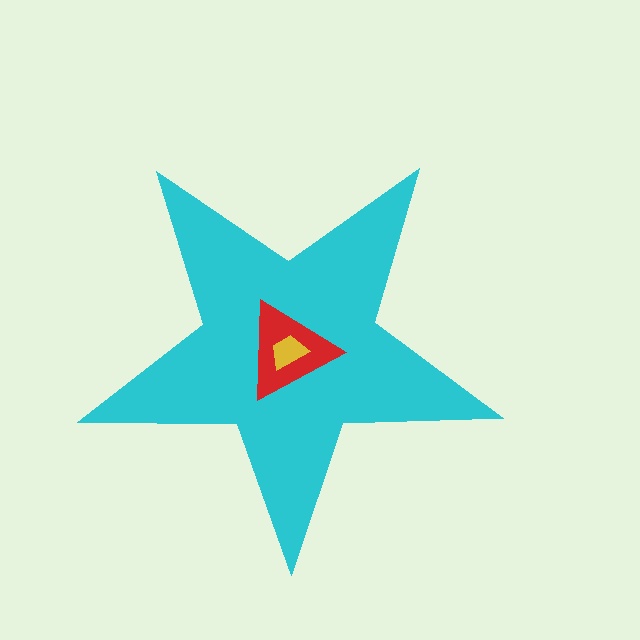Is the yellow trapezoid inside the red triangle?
Yes.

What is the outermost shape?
The cyan star.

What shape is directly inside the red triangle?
The yellow trapezoid.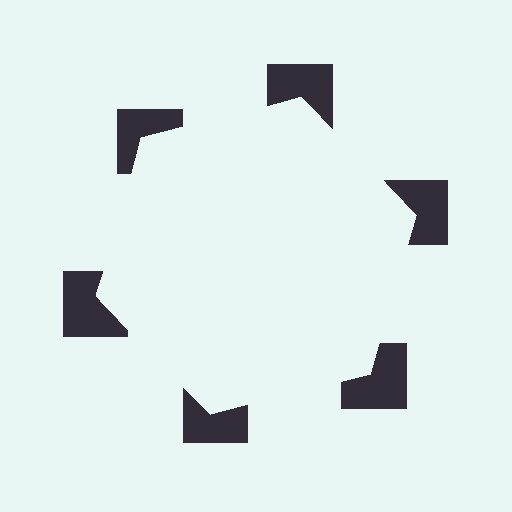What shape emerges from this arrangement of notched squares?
An illusory hexagon — its edges are inferred from the aligned wedge cuts in the notched squares, not physically drawn.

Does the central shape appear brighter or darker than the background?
It typically appears slightly brighter than the background, even though no actual brightness change is drawn.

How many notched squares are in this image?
There are 6 — one at each vertex of the illusory hexagon.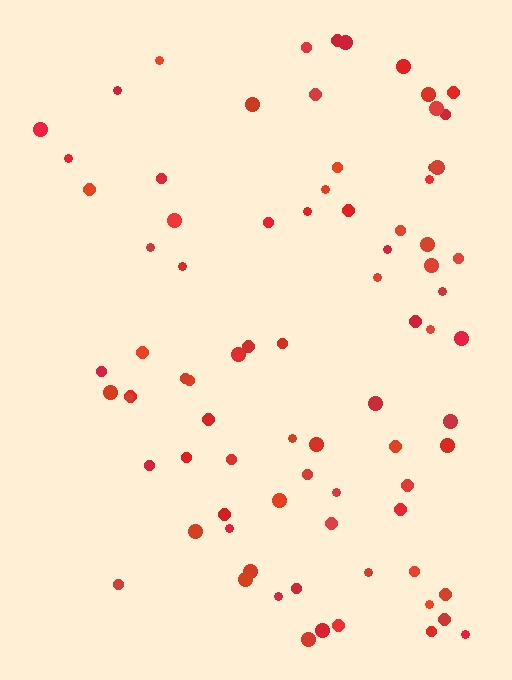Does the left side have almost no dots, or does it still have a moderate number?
Still a moderate number, just noticeably fewer than the right.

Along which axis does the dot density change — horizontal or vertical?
Horizontal.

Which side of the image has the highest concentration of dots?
The right.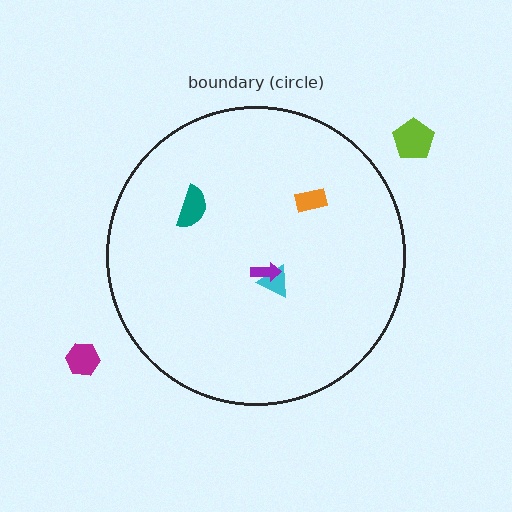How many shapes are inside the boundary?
4 inside, 2 outside.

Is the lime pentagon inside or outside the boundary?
Outside.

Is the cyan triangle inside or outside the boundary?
Inside.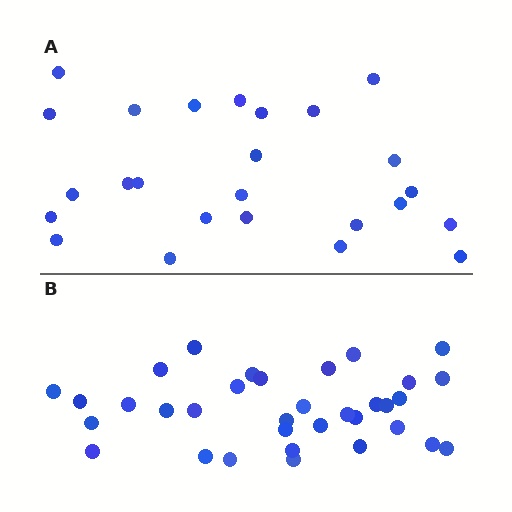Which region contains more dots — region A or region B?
Region B (the bottom region) has more dots.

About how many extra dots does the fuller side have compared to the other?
Region B has roughly 8 or so more dots than region A.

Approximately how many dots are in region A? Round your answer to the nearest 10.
About 20 dots. (The exact count is 25, which rounds to 20.)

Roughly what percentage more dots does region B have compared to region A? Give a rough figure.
About 35% more.